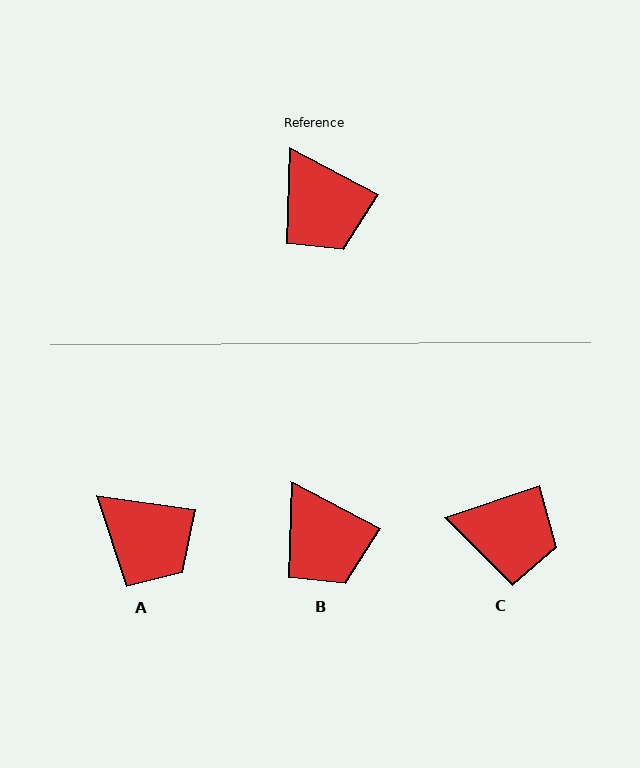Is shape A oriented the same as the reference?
No, it is off by about 20 degrees.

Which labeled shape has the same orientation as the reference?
B.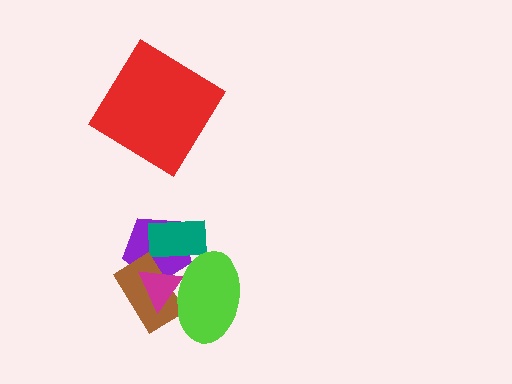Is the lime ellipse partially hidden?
No, no other shape covers it.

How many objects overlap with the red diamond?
0 objects overlap with the red diamond.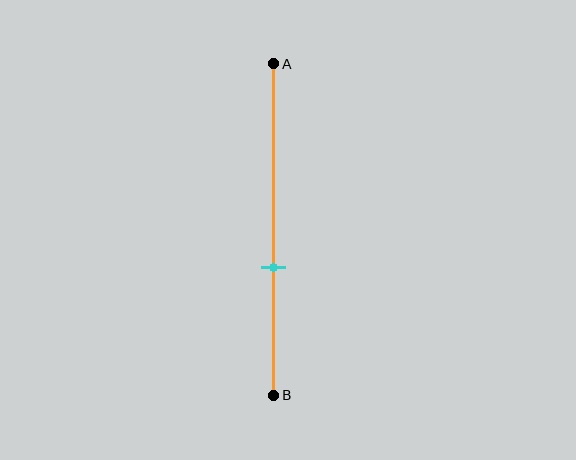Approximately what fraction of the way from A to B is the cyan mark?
The cyan mark is approximately 60% of the way from A to B.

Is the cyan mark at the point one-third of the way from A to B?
No, the mark is at about 60% from A, not at the 33% one-third point.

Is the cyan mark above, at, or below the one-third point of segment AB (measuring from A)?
The cyan mark is below the one-third point of segment AB.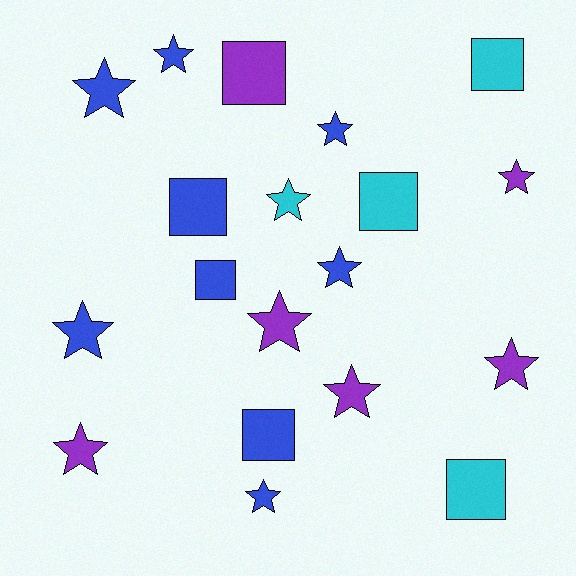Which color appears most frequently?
Blue, with 9 objects.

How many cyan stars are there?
There is 1 cyan star.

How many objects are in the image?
There are 19 objects.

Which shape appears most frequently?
Star, with 12 objects.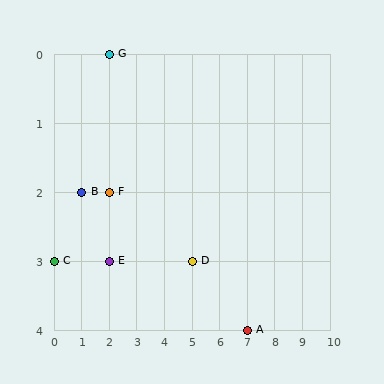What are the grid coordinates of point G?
Point G is at grid coordinates (2, 0).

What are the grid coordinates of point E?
Point E is at grid coordinates (2, 3).